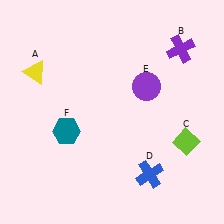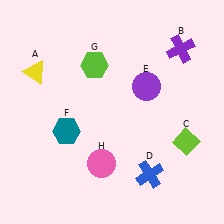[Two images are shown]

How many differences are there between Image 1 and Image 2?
There are 2 differences between the two images.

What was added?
A lime hexagon (G), a pink circle (H) were added in Image 2.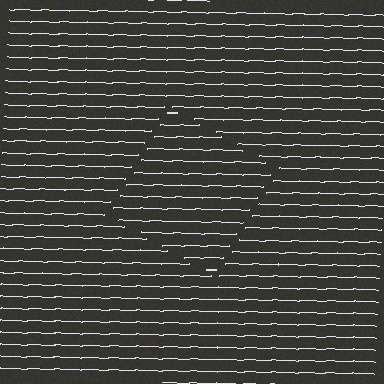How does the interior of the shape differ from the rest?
The interior of the shape contains the same grating, shifted by half a period — the contour is defined by the phase discontinuity where line-ends from the inner and outer gratings abut.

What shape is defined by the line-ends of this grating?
An illusory square. The interior of the shape contains the same grating, shifted by half a period — the contour is defined by the phase discontinuity where line-ends from the inner and outer gratings abut.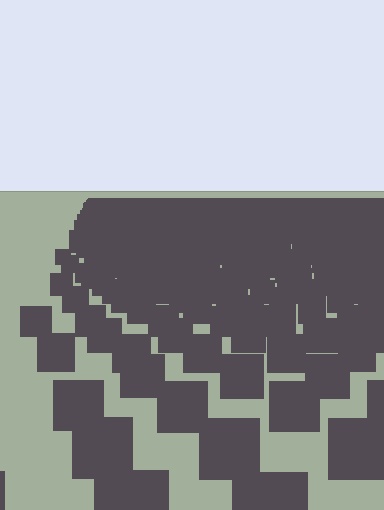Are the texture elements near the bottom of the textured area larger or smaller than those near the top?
Larger. Near the bottom, elements are closer to the viewer and appear at a bigger on-screen size.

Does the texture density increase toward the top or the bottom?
Density increases toward the top.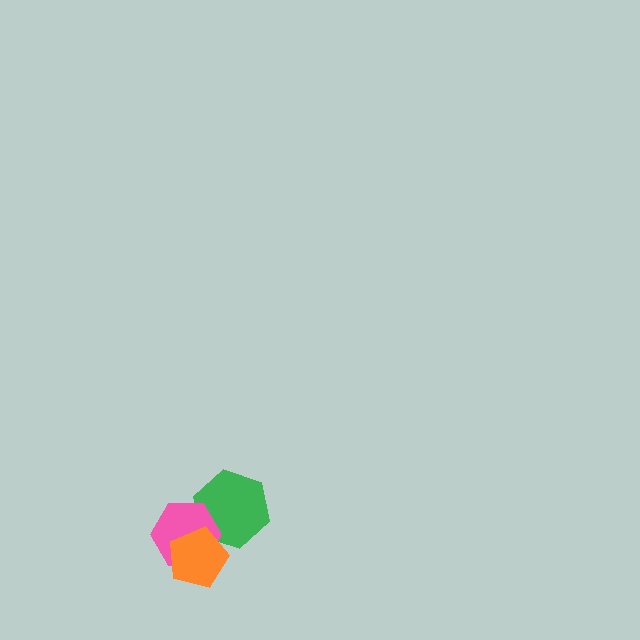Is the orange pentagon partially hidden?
No, no other shape covers it.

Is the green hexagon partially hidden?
Yes, it is partially covered by another shape.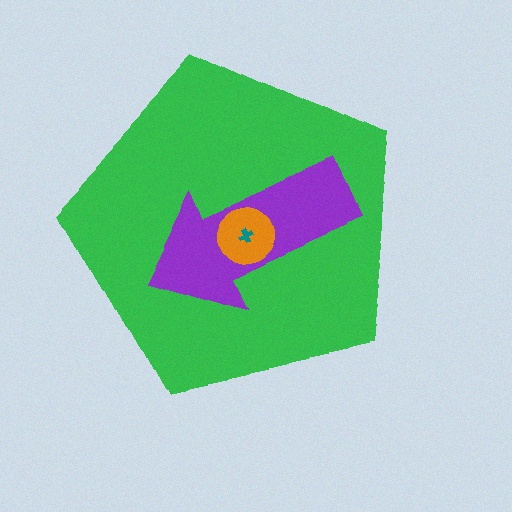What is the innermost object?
The teal cross.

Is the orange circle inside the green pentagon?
Yes.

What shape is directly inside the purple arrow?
The orange circle.